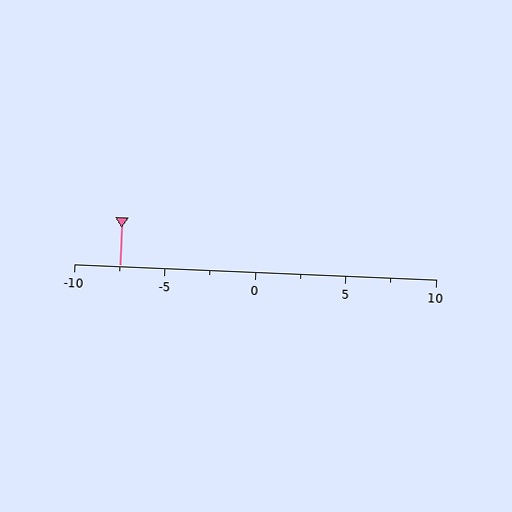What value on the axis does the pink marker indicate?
The marker indicates approximately -7.5.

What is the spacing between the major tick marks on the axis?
The major ticks are spaced 5 apart.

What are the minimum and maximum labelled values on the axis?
The axis runs from -10 to 10.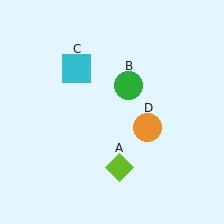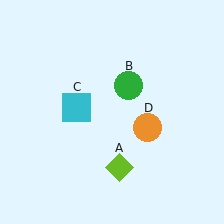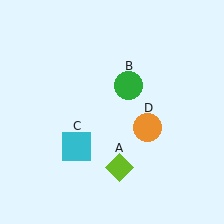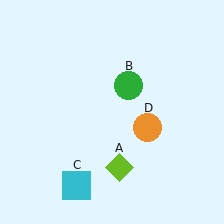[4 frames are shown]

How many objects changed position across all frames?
1 object changed position: cyan square (object C).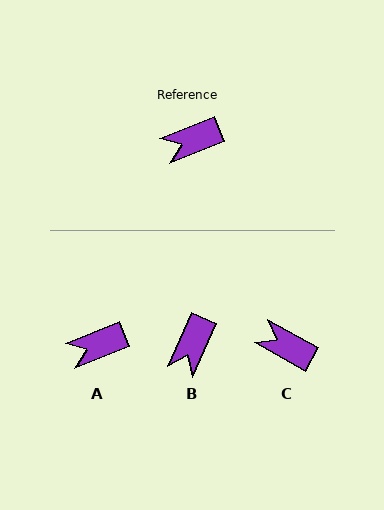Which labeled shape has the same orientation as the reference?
A.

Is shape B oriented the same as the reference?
No, it is off by about 44 degrees.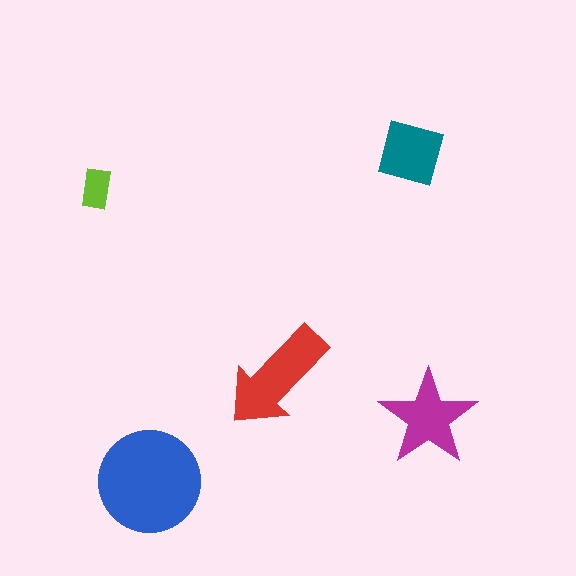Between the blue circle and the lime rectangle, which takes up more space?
The blue circle.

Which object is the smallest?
The lime rectangle.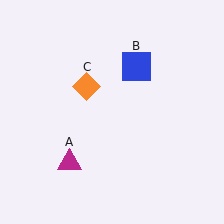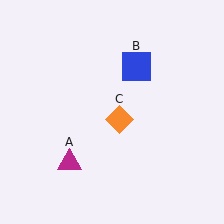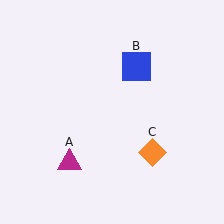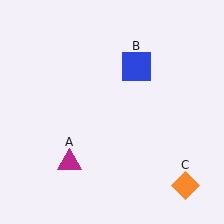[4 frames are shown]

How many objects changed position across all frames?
1 object changed position: orange diamond (object C).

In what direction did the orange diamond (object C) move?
The orange diamond (object C) moved down and to the right.